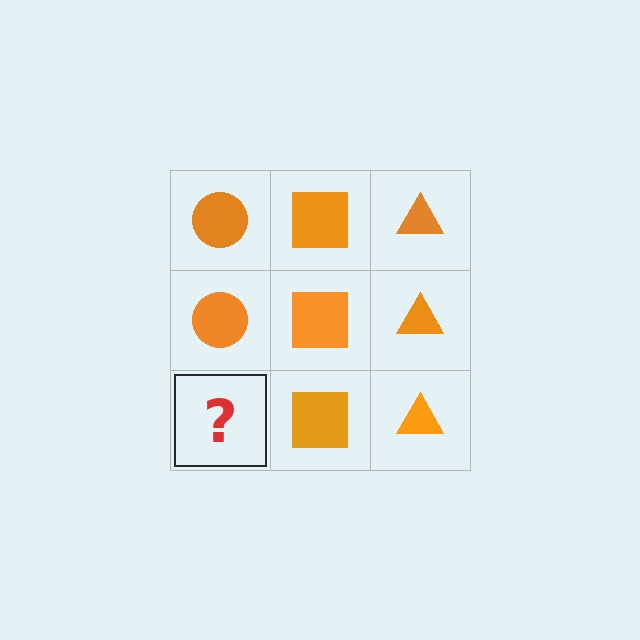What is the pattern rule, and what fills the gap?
The rule is that each column has a consistent shape. The gap should be filled with an orange circle.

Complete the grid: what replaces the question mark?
The question mark should be replaced with an orange circle.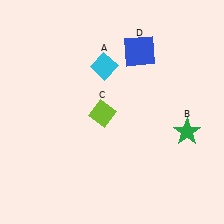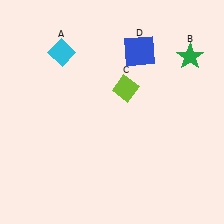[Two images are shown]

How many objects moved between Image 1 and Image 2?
3 objects moved between the two images.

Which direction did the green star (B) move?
The green star (B) moved up.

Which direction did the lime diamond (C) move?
The lime diamond (C) moved up.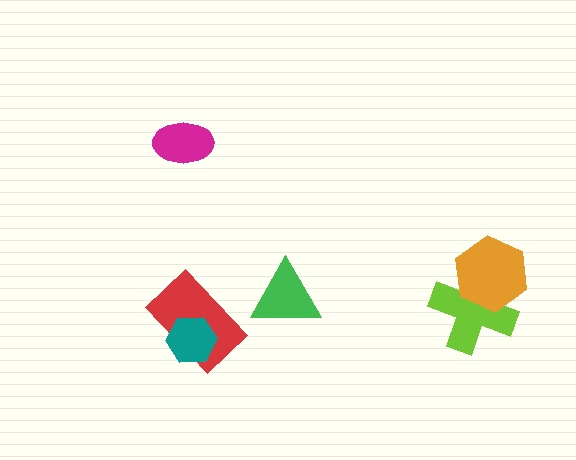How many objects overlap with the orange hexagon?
1 object overlaps with the orange hexagon.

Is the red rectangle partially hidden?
Yes, it is partially covered by another shape.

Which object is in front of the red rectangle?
The teal hexagon is in front of the red rectangle.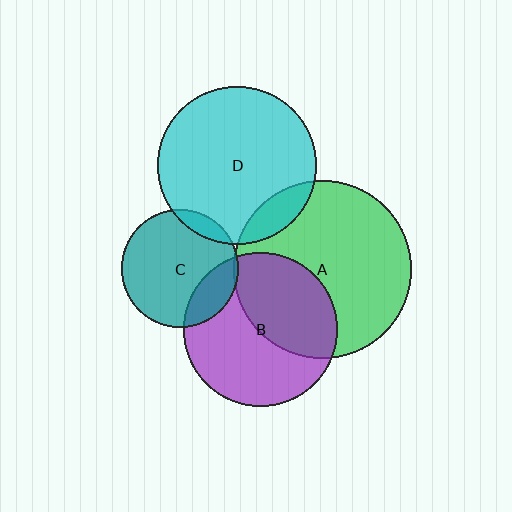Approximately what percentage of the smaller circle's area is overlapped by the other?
Approximately 20%.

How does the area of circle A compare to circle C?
Approximately 2.3 times.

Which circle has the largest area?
Circle A (green).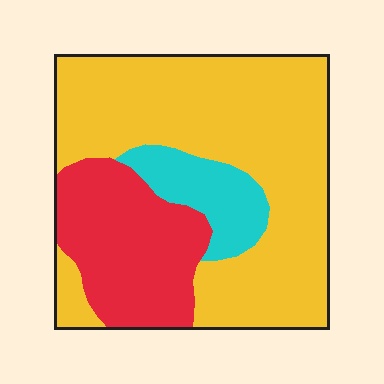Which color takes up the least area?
Cyan, at roughly 10%.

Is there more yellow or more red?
Yellow.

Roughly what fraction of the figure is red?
Red covers around 25% of the figure.